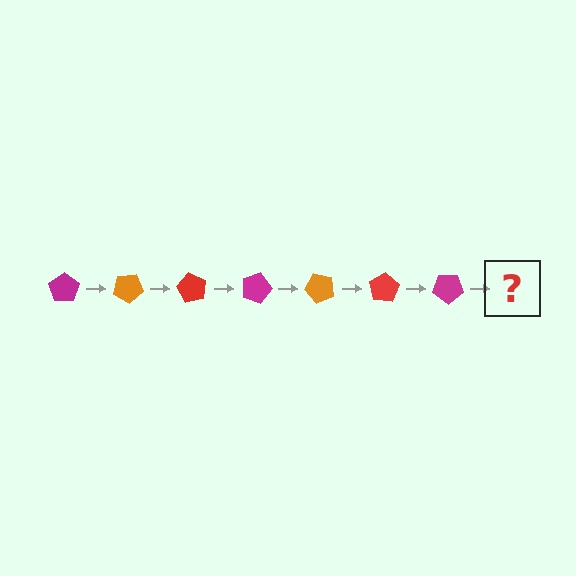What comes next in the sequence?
The next element should be an orange pentagon, rotated 210 degrees from the start.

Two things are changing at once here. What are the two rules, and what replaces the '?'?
The two rules are that it rotates 30 degrees each step and the color cycles through magenta, orange, and red. The '?' should be an orange pentagon, rotated 210 degrees from the start.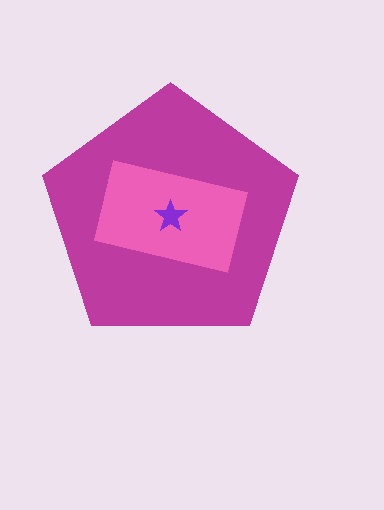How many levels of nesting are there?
3.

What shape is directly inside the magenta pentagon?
The pink rectangle.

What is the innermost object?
The purple star.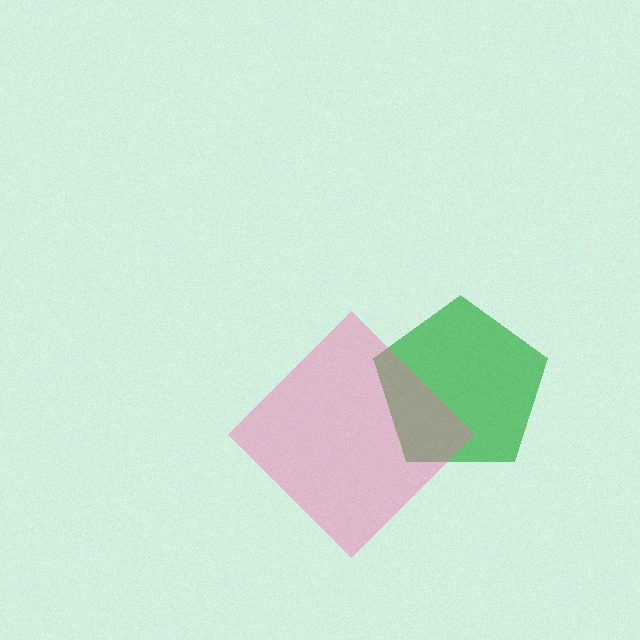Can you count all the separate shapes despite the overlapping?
Yes, there are 2 separate shapes.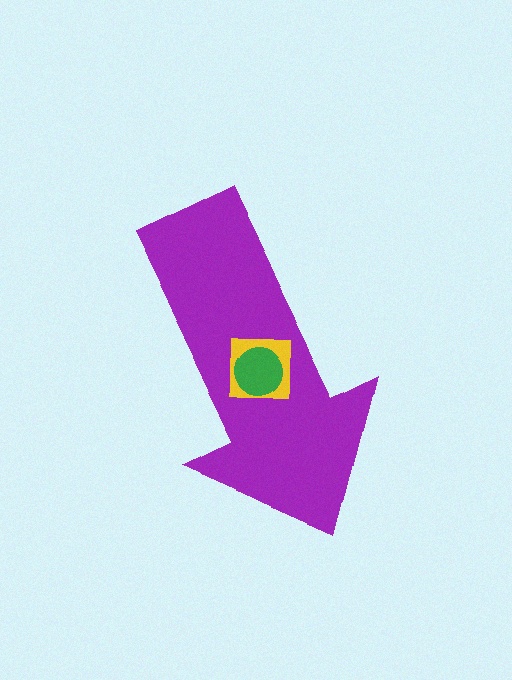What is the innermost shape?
The green circle.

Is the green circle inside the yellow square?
Yes.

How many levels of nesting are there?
3.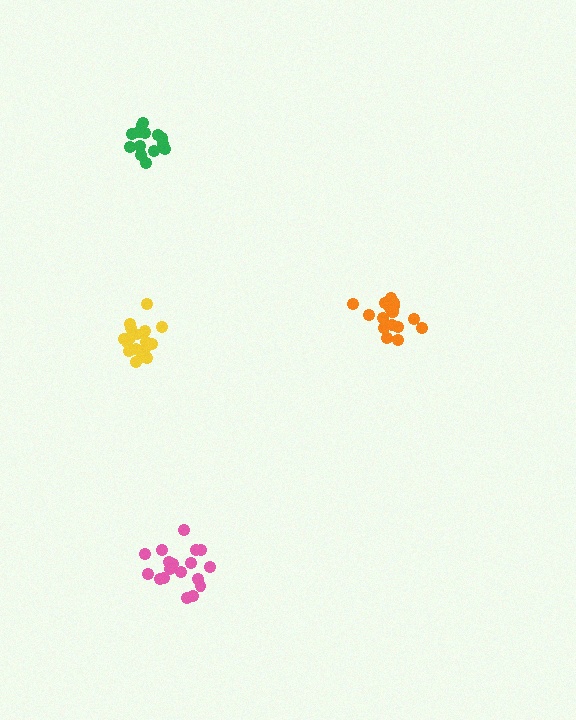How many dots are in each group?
Group 1: 18 dots, Group 2: 18 dots, Group 3: 15 dots, Group 4: 17 dots (68 total).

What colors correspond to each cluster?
The clusters are colored: orange, pink, green, yellow.